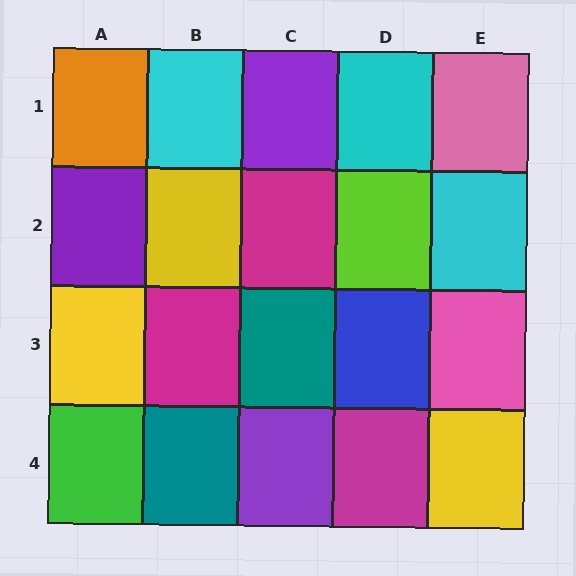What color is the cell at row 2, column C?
Magenta.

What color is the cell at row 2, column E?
Cyan.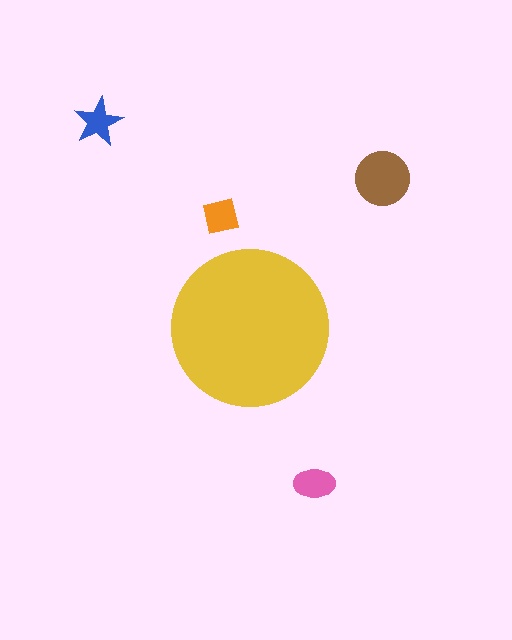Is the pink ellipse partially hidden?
No, the pink ellipse is fully visible.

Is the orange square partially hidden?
No, the orange square is fully visible.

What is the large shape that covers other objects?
A yellow circle.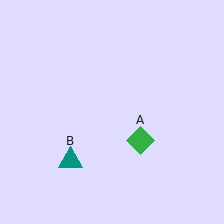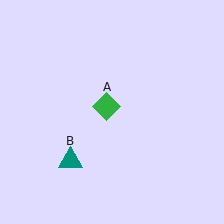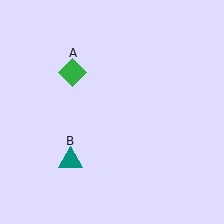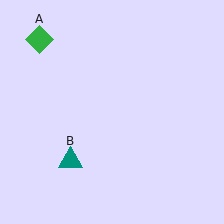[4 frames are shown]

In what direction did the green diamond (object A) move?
The green diamond (object A) moved up and to the left.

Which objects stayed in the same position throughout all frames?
Teal triangle (object B) remained stationary.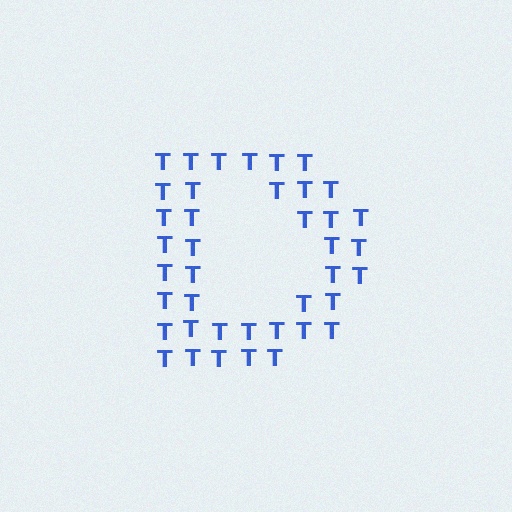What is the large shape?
The large shape is the letter D.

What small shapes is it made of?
It is made of small letter T's.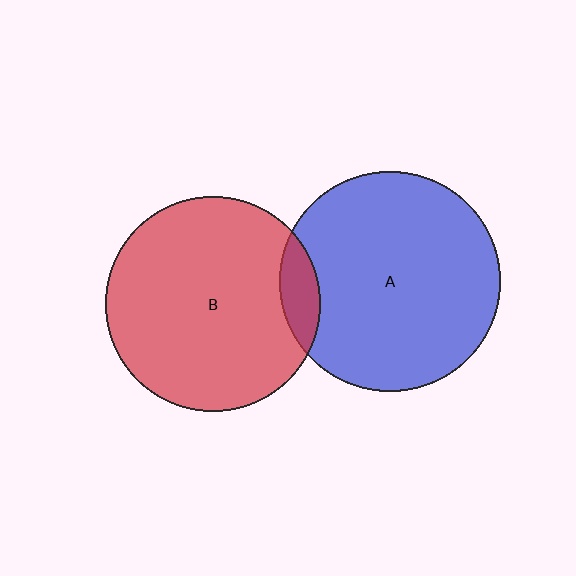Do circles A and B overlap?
Yes.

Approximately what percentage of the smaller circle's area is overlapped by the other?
Approximately 10%.